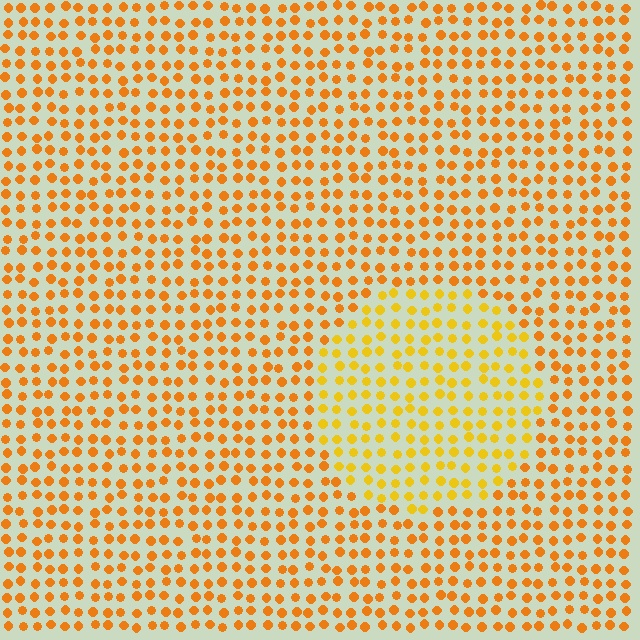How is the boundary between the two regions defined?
The boundary is defined purely by a slight shift in hue (about 20 degrees). Spacing, size, and orientation are identical on both sides.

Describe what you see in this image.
The image is filled with small orange elements in a uniform arrangement. A circle-shaped region is visible where the elements are tinted to a slightly different hue, forming a subtle color boundary.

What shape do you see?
I see a circle.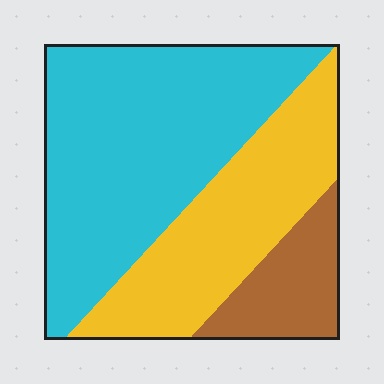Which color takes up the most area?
Cyan, at roughly 55%.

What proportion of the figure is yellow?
Yellow takes up between a quarter and a half of the figure.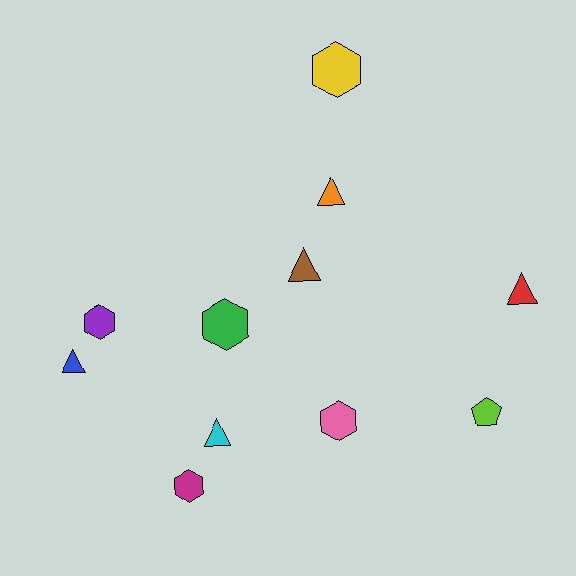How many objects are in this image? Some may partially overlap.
There are 11 objects.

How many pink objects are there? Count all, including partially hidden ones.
There is 1 pink object.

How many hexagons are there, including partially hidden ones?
There are 5 hexagons.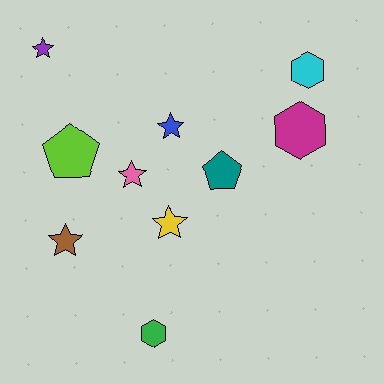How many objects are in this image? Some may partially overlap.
There are 10 objects.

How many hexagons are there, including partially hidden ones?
There are 3 hexagons.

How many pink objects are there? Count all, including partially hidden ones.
There is 1 pink object.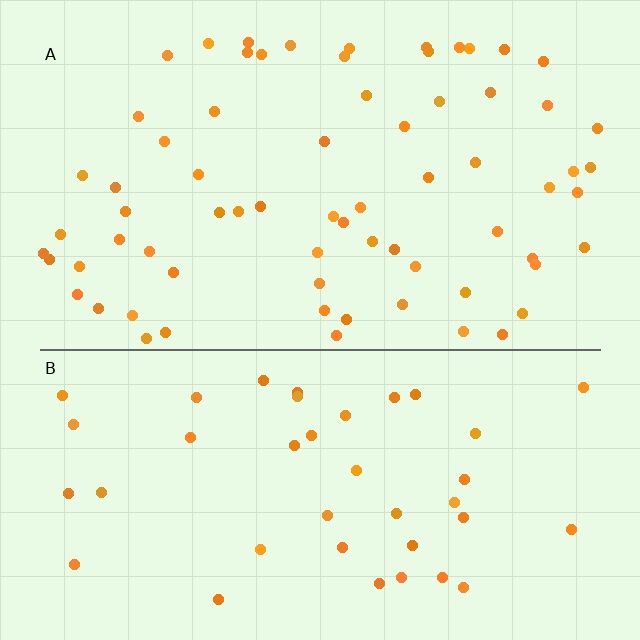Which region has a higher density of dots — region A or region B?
A (the top).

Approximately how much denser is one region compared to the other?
Approximately 1.7× — region A over region B.